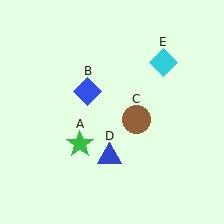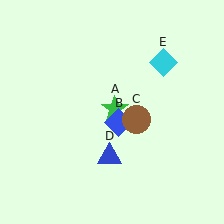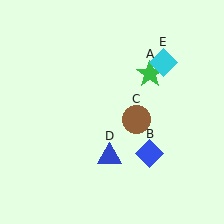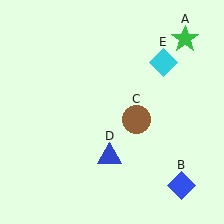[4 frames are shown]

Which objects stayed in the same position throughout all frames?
Brown circle (object C) and blue triangle (object D) and cyan diamond (object E) remained stationary.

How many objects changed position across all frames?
2 objects changed position: green star (object A), blue diamond (object B).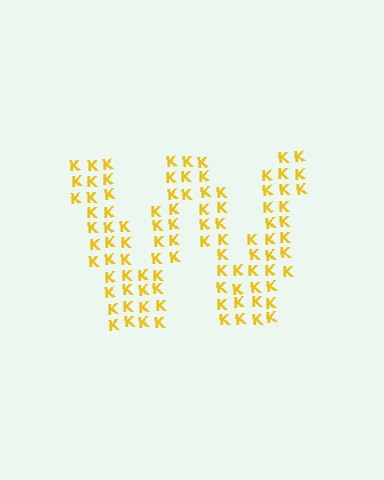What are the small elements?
The small elements are letter K's.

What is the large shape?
The large shape is the letter W.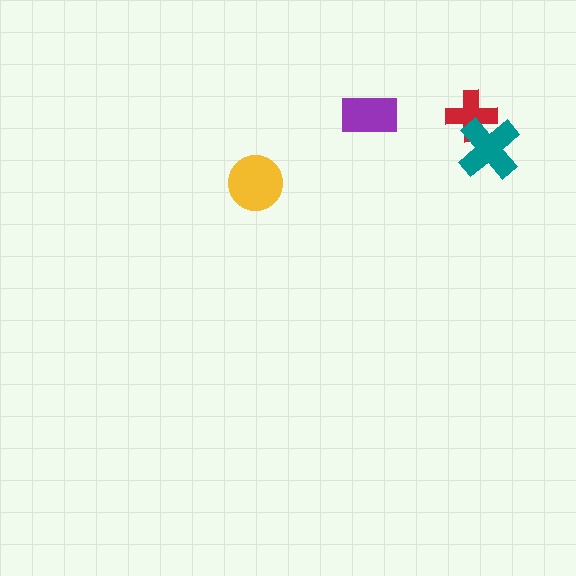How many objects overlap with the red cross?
1 object overlaps with the red cross.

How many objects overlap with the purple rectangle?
0 objects overlap with the purple rectangle.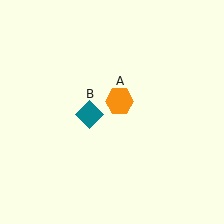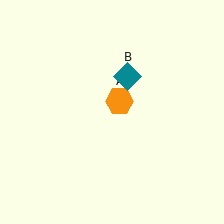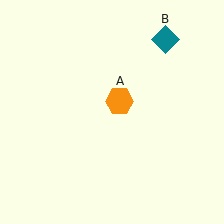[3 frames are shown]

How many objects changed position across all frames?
1 object changed position: teal diamond (object B).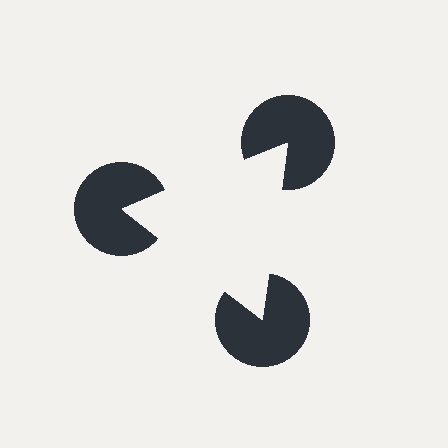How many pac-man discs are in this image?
There are 3 — one at each vertex of the illusory triangle.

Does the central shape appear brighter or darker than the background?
It typically appears slightly brighter than the background, even though no actual brightness change is drawn.